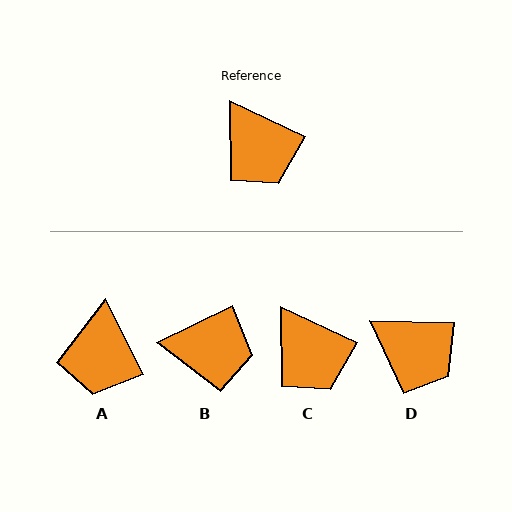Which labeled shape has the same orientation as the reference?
C.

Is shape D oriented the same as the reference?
No, it is off by about 24 degrees.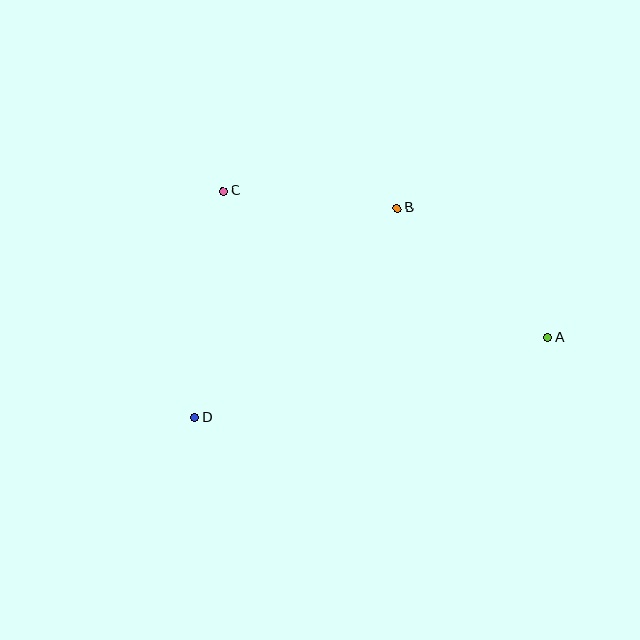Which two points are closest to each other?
Points B and C are closest to each other.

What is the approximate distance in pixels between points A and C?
The distance between A and C is approximately 356 pixels.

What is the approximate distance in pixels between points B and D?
The distance between B and D is approximately 291 pixels.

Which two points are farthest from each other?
Points A and D are farthest from each other.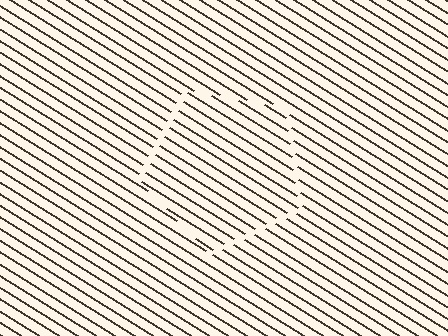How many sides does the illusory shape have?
5 sides — the line-ends trace a pentagon.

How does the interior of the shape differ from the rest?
The interior of the shape contains the same grating, shifted by half a period — the contour is defined by the phase discontinuity where line-ends from the inner and outer gratings abut.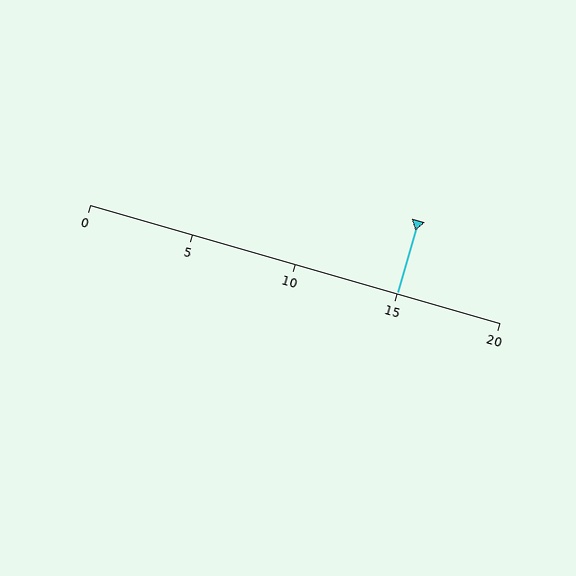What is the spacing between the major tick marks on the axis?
The major ticks are spaced 5 apart.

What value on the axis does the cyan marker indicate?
The marker indicates approximately 15.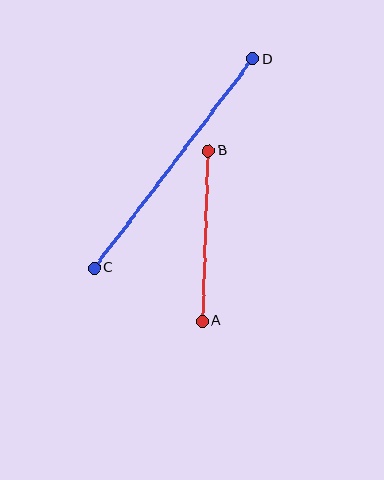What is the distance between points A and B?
The distance is approximately 170 pixels.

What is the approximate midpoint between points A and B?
The midpoint is at approximately (205, 236) pixels.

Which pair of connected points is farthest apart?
Points C and D are farthest apart.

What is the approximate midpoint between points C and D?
The midpoint is at approximately (173, 164) pixels.